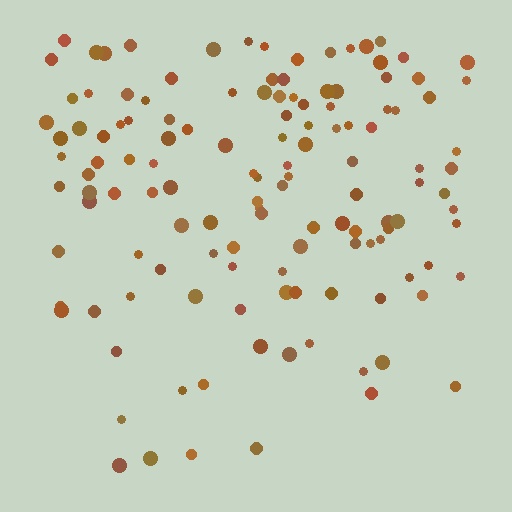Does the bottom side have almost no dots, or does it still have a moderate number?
Still a moderate number, just noticeably fewer than the top.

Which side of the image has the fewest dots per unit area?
The bottom.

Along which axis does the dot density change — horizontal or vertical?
Vertical.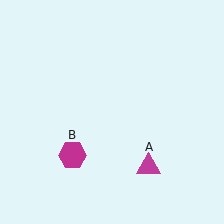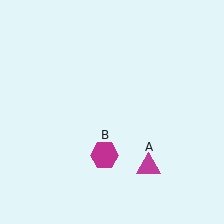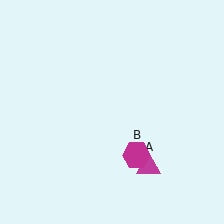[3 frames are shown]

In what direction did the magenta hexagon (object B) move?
The magenta hexagon (object B) moved right.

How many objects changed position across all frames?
1 object changed position: magenta hexagon (object B).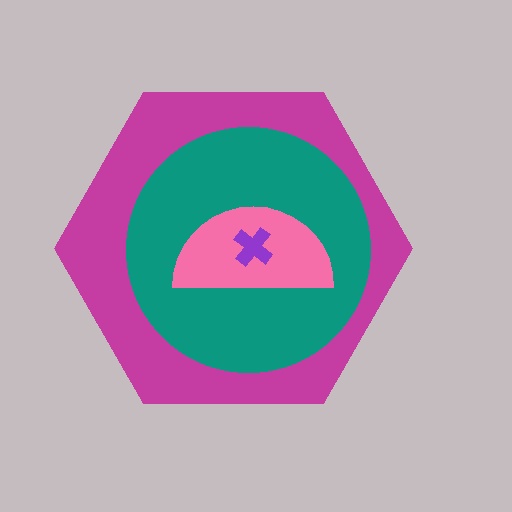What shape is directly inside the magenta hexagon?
The teal circle.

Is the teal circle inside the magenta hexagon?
Yes.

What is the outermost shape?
The magenta hexagon.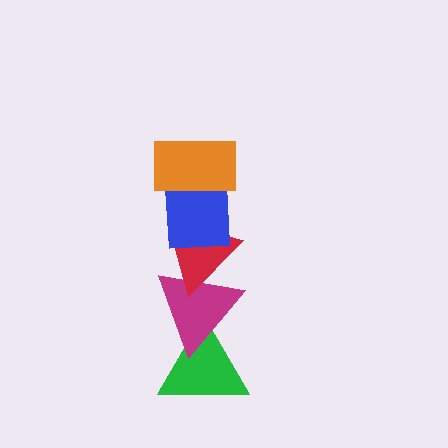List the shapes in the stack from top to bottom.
From top to bottom: the orange rectangle, the blue square, the red triangle, the magenta triangle, the green triangle.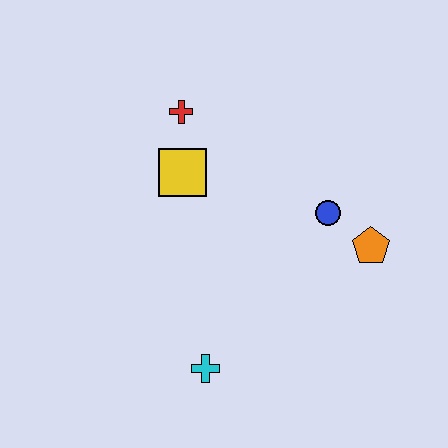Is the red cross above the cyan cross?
Yes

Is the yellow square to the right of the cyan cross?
No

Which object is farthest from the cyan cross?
The red cross is farthest from the cyan cross.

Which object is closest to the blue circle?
The orange pentagon is closest to the blue circle.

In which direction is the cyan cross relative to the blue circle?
The cyan cross is below the blue circle.